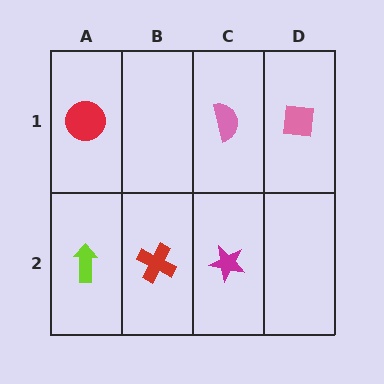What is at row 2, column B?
A red cross.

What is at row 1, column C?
A pink semicircle.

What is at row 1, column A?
A red circle.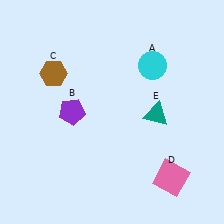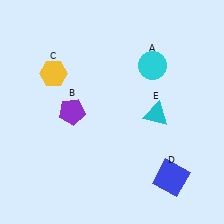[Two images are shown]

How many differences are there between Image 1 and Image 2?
There are 3 differences between the two images.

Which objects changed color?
C changed from brown to yellow. D changed from pink to blue. E changed from teal to cyan.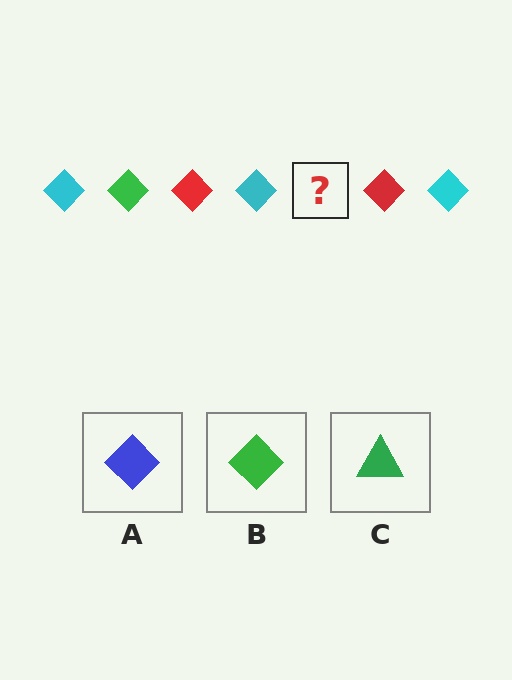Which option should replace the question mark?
Option B.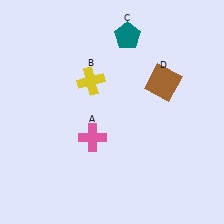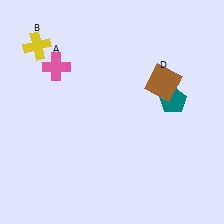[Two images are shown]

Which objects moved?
The objects that moved are: the pink cross (A), the yellow cross (B), the teal pentagon (C).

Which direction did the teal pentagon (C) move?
The teal pentagon (C) moved down.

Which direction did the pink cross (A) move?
The pink cross (A) moved up.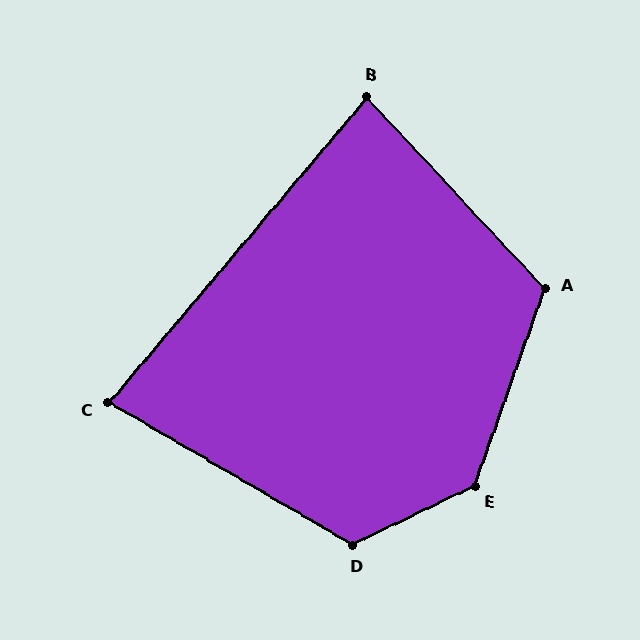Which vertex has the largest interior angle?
E, at approximately 135 degrees.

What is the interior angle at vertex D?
Approximately 124 degrees (obtuse).